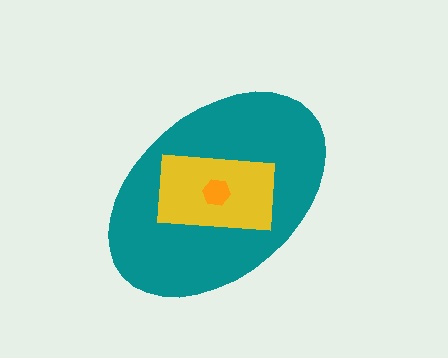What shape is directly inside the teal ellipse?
The yellow rectangle.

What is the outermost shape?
The teal ellipse.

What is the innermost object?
The orange hexagon.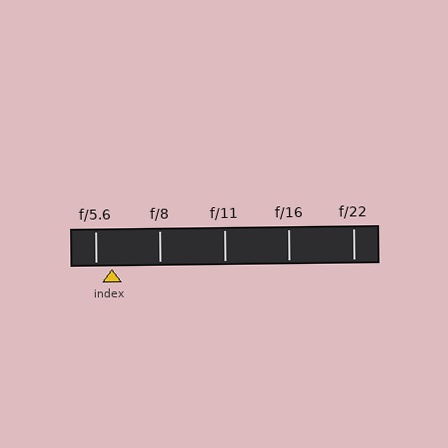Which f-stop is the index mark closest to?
The index mark is closest to f/5.6.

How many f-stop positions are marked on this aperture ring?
There are 5 f-stop positions marked.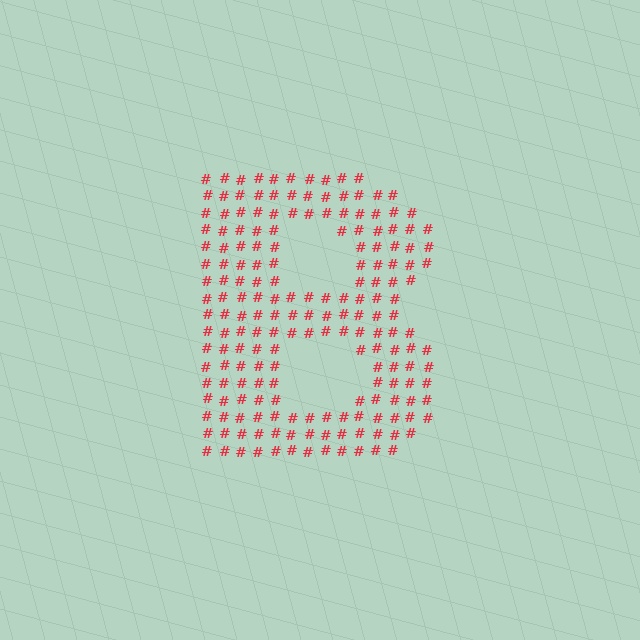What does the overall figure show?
The overall figure shows the letter B.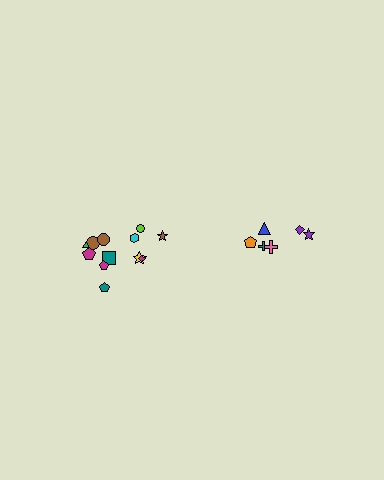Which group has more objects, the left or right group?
The left group.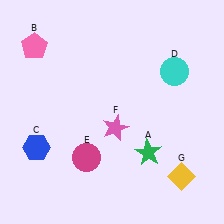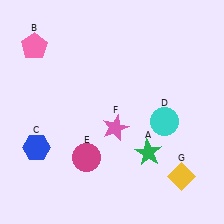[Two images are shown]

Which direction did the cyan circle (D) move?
The cyan circle (D) moved down.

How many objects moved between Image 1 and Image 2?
1 object moved between the two images.